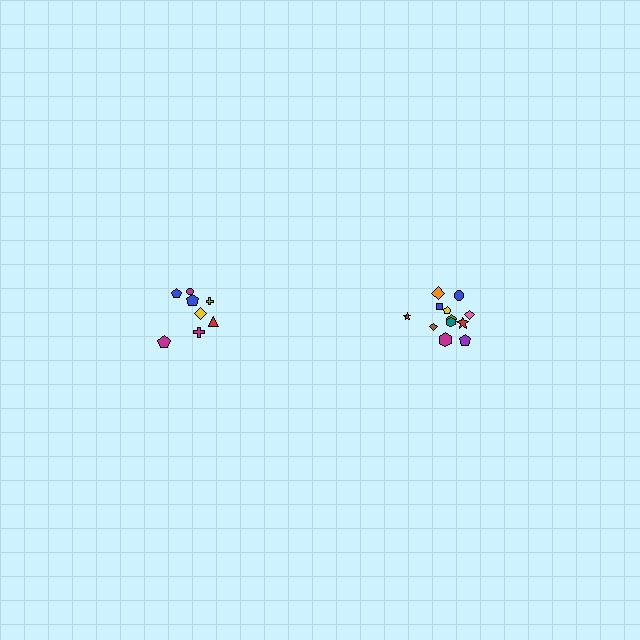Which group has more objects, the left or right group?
The right group.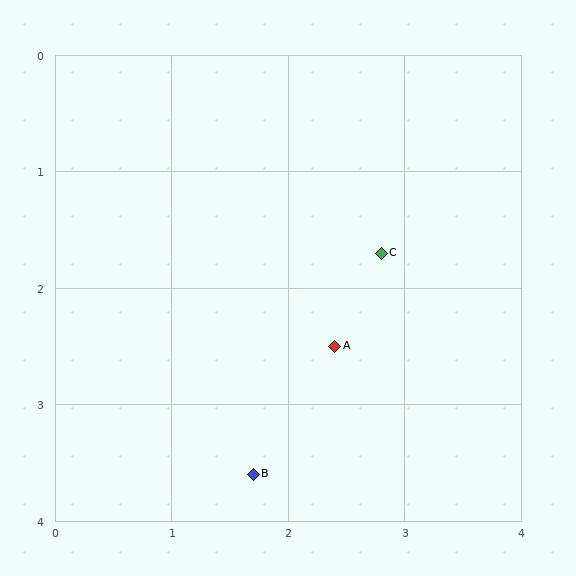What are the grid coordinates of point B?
Point B is at approximately (1.7, 3.6).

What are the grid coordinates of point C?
Point C is at approximately (2.8, 1.7).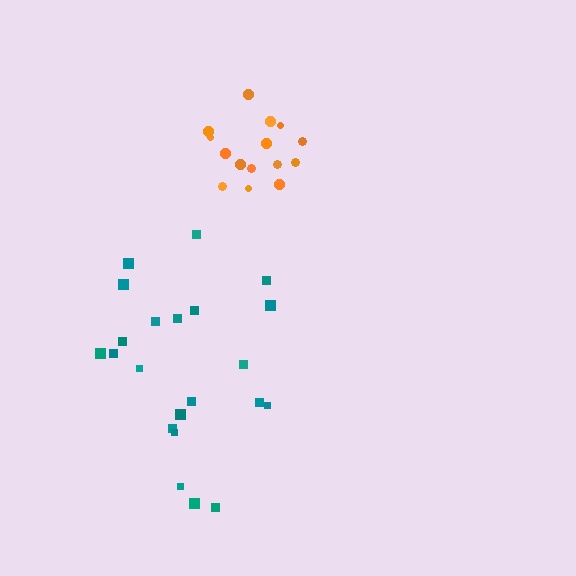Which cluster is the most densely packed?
Orange.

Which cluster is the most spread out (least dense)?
Teal.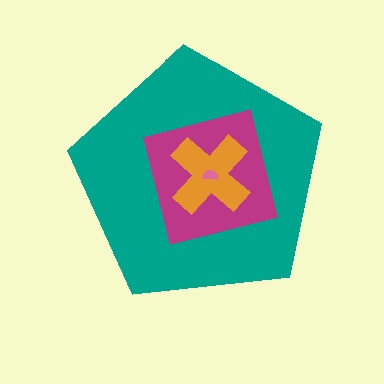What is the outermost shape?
The teal pentagon.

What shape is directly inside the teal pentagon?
The magenta square.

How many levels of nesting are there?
4.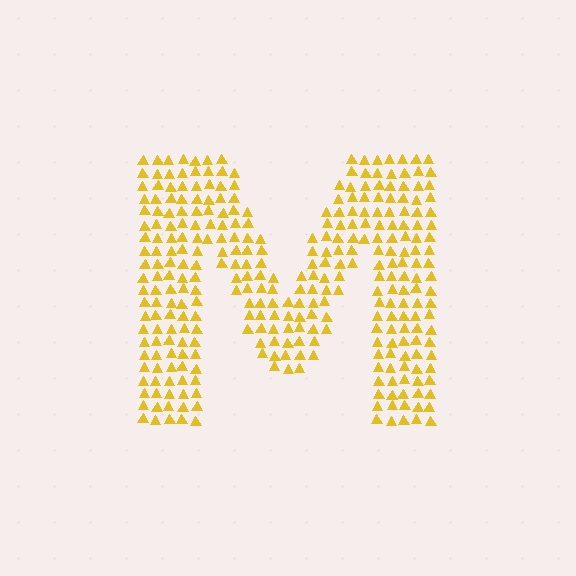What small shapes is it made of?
It is made of small triangles.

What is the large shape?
The large shape is the letter M.